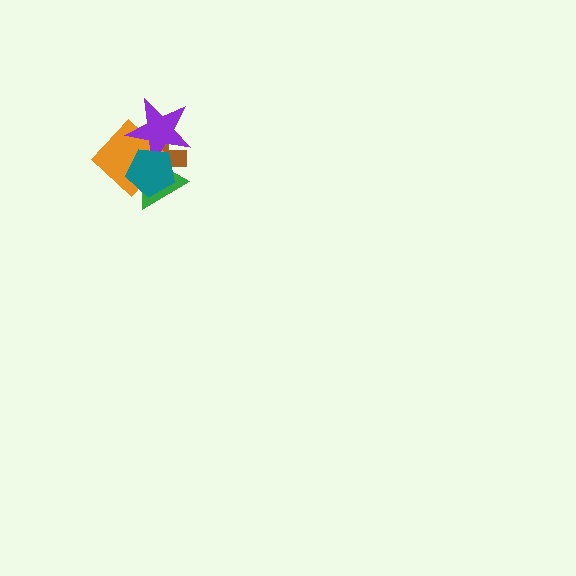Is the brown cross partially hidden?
Yes, it is partially covered by another shape.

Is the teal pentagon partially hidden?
No, no other shape covers it.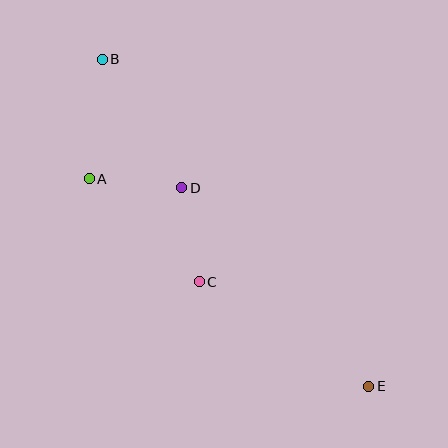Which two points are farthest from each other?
Points B and E are farthest from each other.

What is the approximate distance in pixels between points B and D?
The distance between B and D is approximately 151 pixels.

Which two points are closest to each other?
Points A and D are closest to each other.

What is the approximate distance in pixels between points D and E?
The distance between D and E is approximately 273 pixels.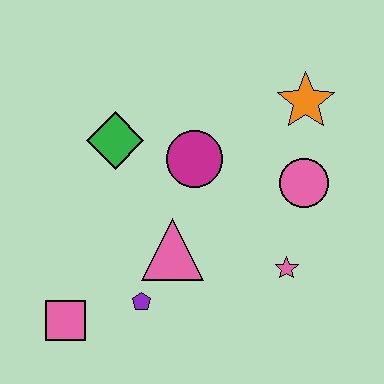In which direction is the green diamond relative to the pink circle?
The green diamond is to the left of the pink circle.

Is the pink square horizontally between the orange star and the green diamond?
No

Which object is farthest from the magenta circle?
The pink square is farthest from the magenta circle.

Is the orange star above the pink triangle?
Yes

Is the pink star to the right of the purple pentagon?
Yes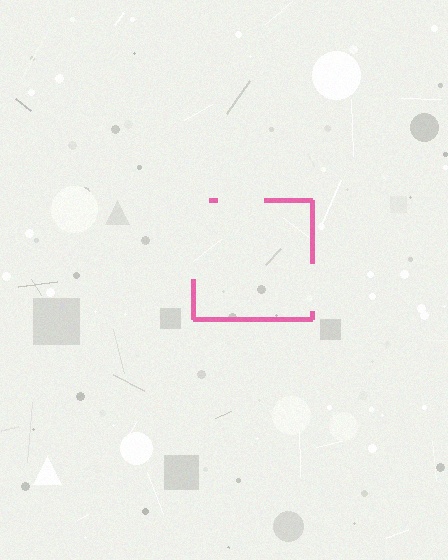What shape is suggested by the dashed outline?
The dashed outline suggests a square.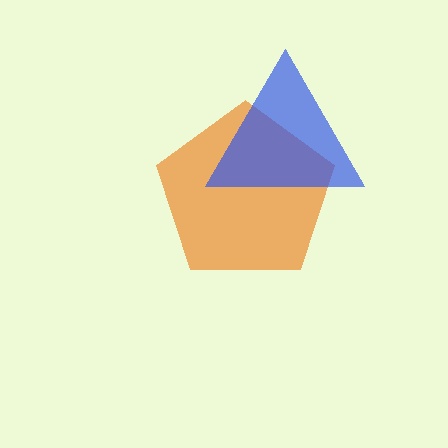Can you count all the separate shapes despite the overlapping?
Yes, there are 2 separate shapes.